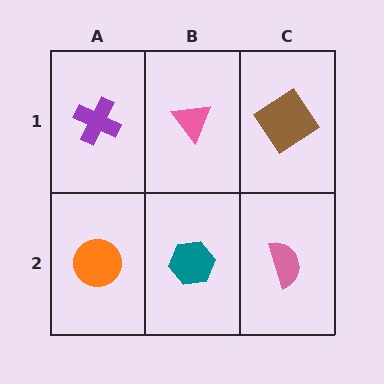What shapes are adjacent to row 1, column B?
A teal hexagon (row 2, column B), a purple cross (row 1, column A), a brown diamond (row 1, column C).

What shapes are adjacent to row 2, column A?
A purple cross (row 1, column A), a teal hexagon (row 2, column B).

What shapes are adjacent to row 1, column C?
A pink semicircle (row 2, column C), a pink triangle (row 1, column B).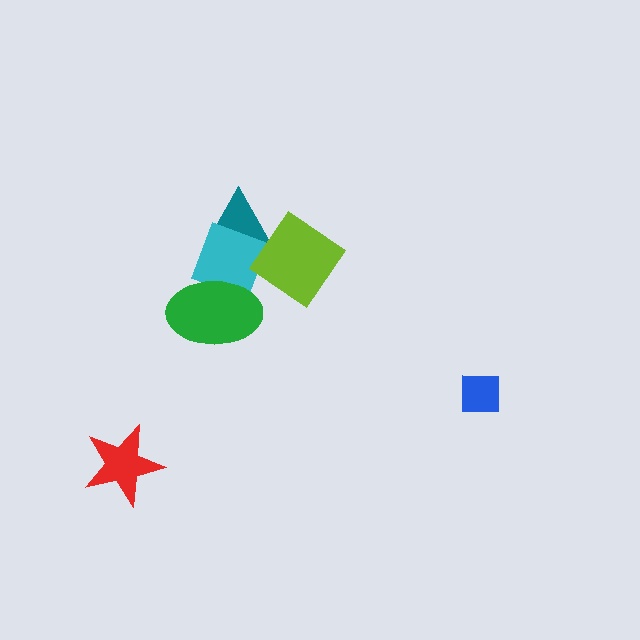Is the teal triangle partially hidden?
Yes, it is partially covered by another shape.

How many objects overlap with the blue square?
0 objects overlap with the blue square.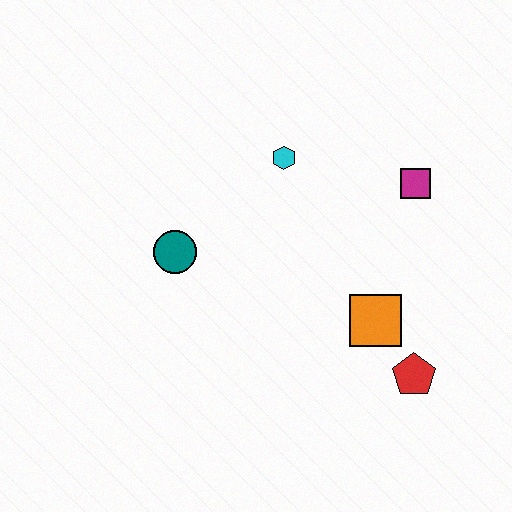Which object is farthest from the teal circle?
The red pentagon is farthest from the teal circle.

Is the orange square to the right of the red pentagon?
No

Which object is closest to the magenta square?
The cyan hexagon is closest to the magenta square.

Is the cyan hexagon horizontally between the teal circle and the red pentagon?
Yes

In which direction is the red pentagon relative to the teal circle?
The red pentagon is to the right of the teal circle.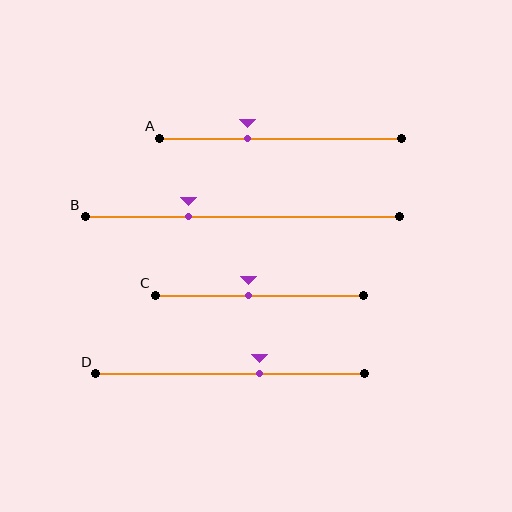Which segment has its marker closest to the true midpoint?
Segment C has its marker closest to the true midpoint.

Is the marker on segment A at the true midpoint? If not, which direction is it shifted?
No, the marker on segment A is shifted to the left by about 14% of the segment length.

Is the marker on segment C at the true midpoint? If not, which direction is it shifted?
No, the marker on segment C is shifted to the left by about 5% of the segment length.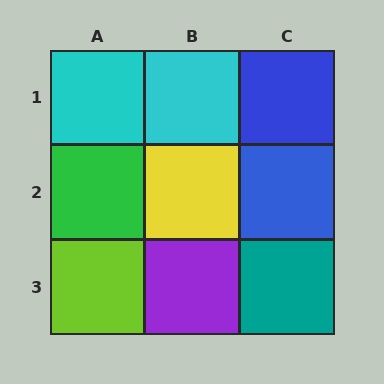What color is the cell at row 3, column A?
Lime.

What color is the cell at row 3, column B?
Purple.